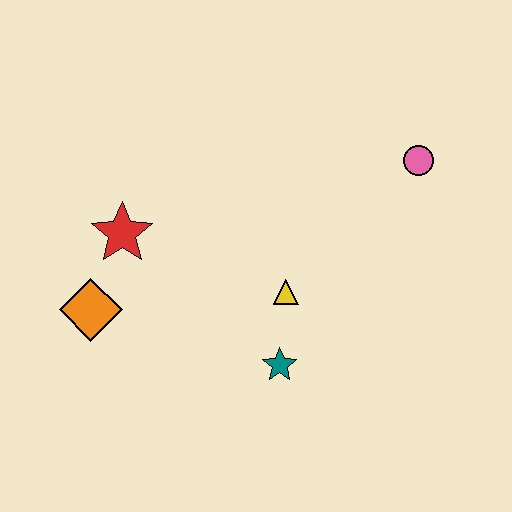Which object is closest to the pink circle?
The yellow triangle is closest to the pink circle.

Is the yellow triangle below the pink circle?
Yes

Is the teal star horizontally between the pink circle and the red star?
Yes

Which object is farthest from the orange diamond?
The pink circle is farthest from the orange diamond.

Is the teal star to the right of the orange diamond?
Yes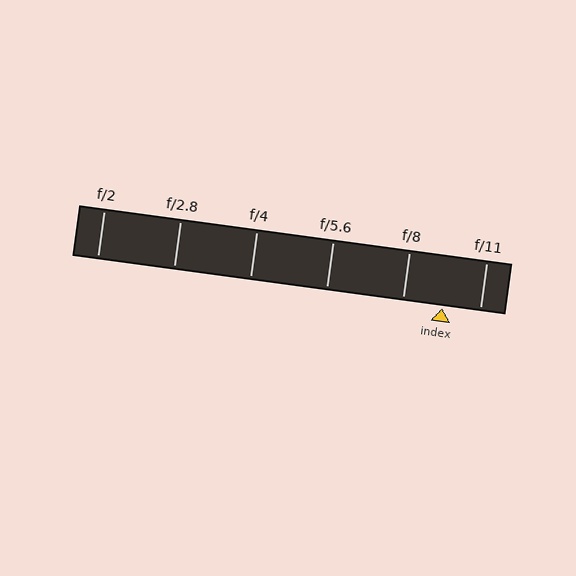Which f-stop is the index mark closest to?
The index mark is closest to f/11.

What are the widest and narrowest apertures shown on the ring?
The widest aperture shown is f/2 and the narrowest is f/11.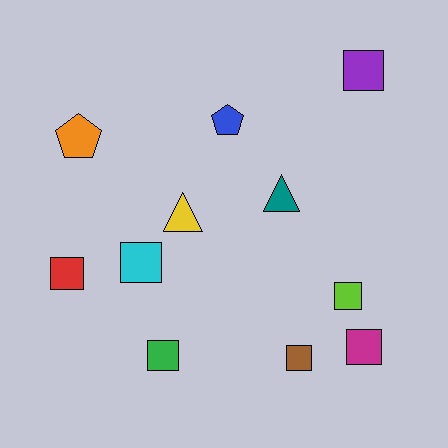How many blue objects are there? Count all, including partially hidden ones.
There is 1 blue object.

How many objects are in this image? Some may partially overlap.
There are 11 objects.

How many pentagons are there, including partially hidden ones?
There are 2 pentagons.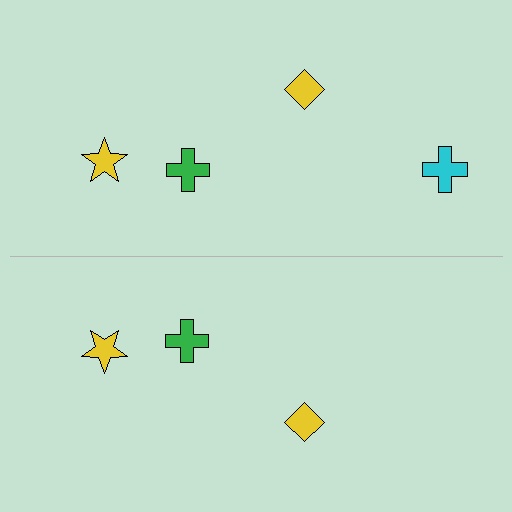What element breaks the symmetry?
A cyan cross is missing from the bottom side.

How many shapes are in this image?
There are 7 shapes in this image.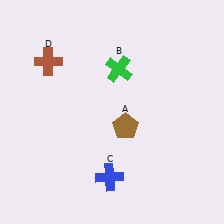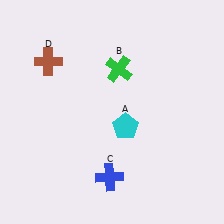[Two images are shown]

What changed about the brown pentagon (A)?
In Image 1, A is brown. In Image 2, it changed to cyan.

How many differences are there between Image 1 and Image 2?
There is 1 difference between the two images.